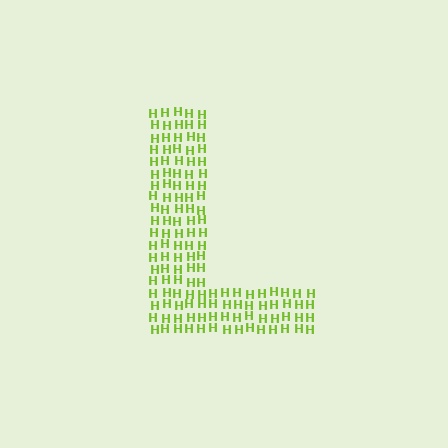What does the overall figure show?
The overall figure shows the letter L.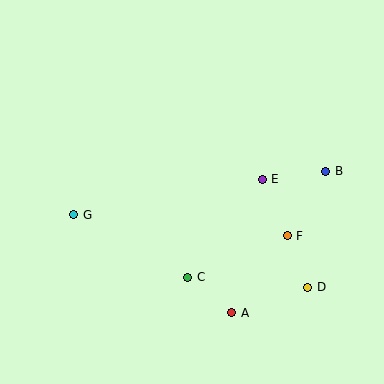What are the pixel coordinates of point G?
Point G is at (74, 215).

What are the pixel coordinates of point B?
Point B is at (326, 171).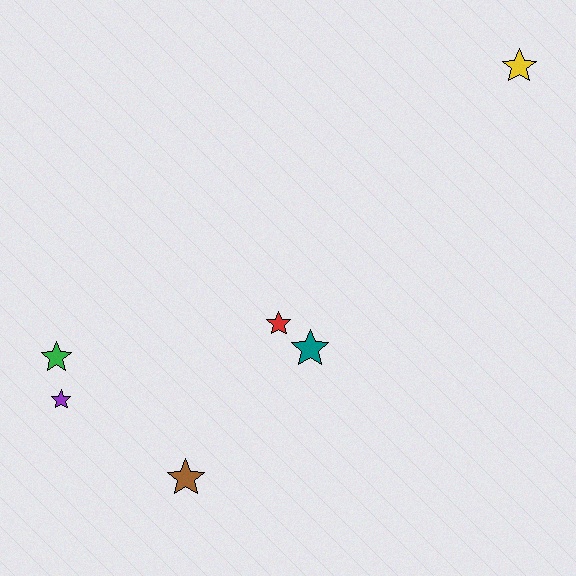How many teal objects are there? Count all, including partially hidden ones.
There is 1 teal object.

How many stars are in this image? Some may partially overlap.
There are 6 stars.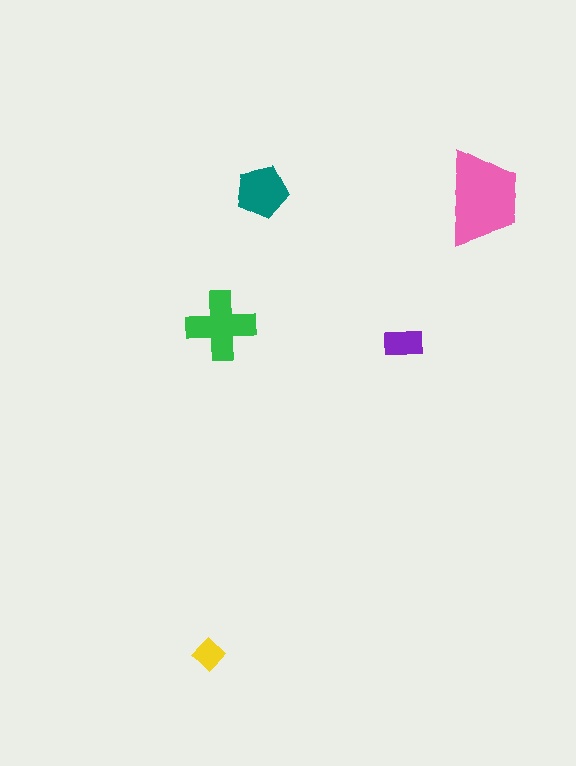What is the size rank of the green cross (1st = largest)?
2nd.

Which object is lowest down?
The yellow diamond is bottommost.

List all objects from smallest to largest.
The yellow diamond, the purple rectangle, the teal pentagon, the green cross, the pink trapezoid.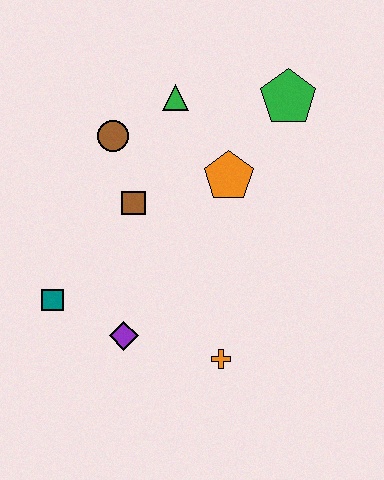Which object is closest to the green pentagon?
The orange pentagon is closest to the green pentagon.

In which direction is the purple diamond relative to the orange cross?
The purple diamond is to the left of the orange cross.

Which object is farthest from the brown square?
The green pentagon is farthest from the brown square.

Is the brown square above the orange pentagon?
No